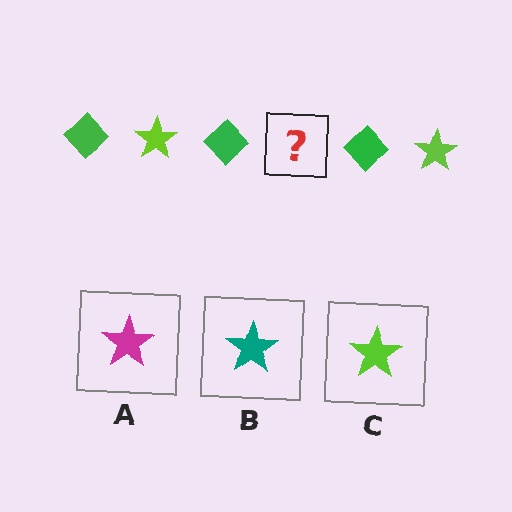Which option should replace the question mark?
Option C.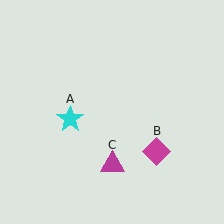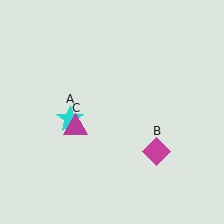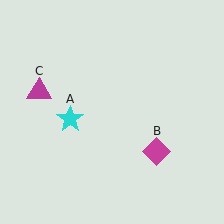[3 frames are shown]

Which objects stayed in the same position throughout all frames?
Cyan star (object A) and magenta diamond (object B) remained stationary.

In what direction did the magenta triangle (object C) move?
The magenta triangle (object C) moved up and to the left.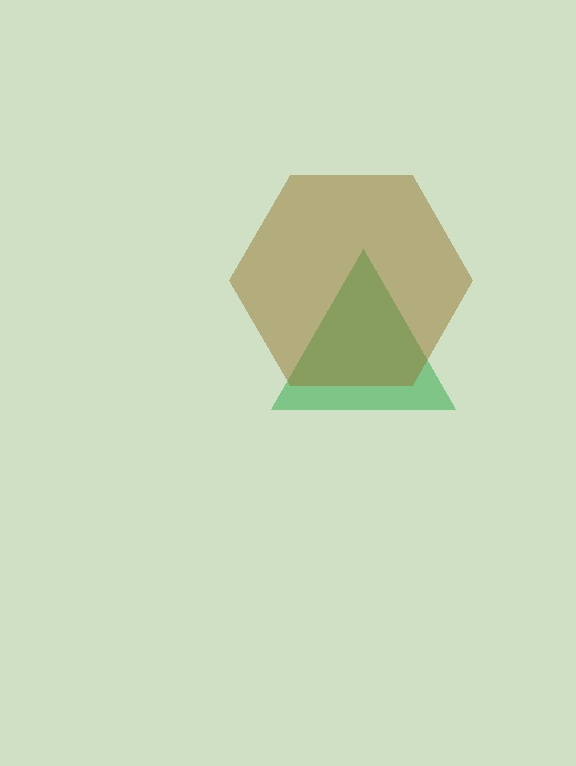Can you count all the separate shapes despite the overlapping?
Yes, there are 2 separate shapes.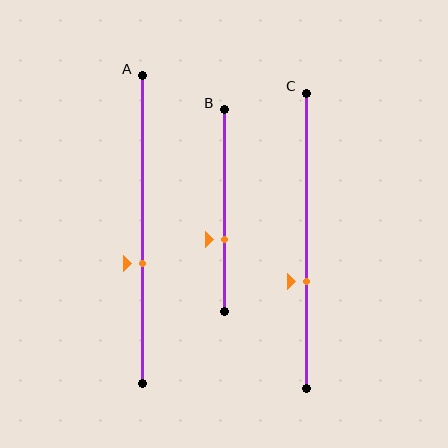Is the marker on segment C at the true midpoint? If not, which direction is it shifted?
No, the marker on segment C is shifted downward by about 14% of the segment length.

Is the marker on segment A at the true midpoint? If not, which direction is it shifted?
No, the marker on segment A is shifted downward by about 11% of the segment length.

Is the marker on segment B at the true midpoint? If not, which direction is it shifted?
No, the marker on segment B is shifted downward by about 15% of the segment length.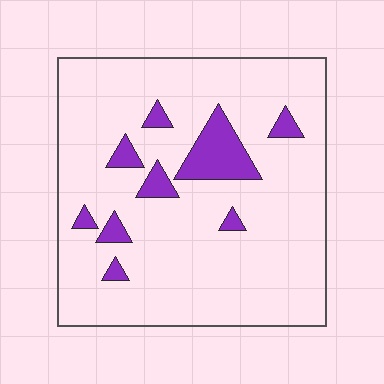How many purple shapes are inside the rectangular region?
9.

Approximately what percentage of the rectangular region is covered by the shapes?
Approximately 10%.